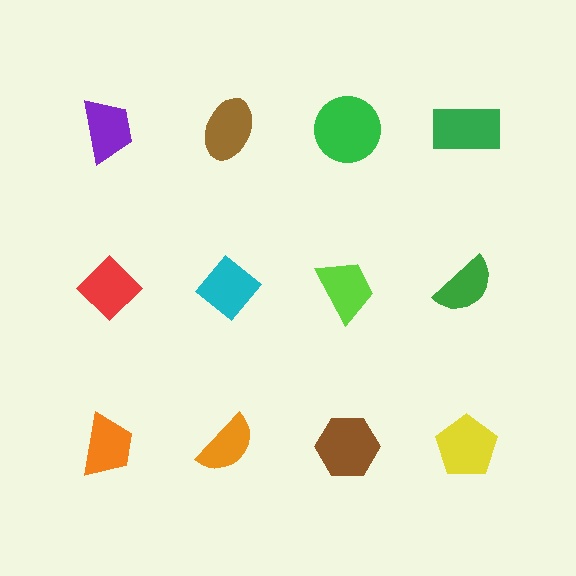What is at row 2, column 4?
A green semicircle.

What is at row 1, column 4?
A green rectangle.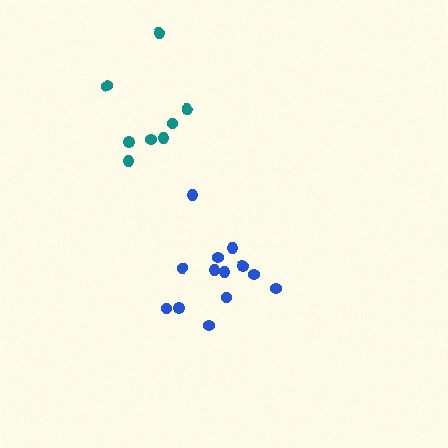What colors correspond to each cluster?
The clusters are colored: teal, blue.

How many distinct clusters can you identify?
There are 2 distinct clusters.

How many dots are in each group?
Group 1: 8 dots, Group 2: 13 dots (21 total).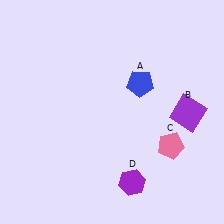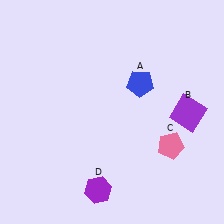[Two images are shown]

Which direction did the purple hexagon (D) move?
The purple hexagon (D) moved left.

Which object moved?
The purple hexagon (D) moved left.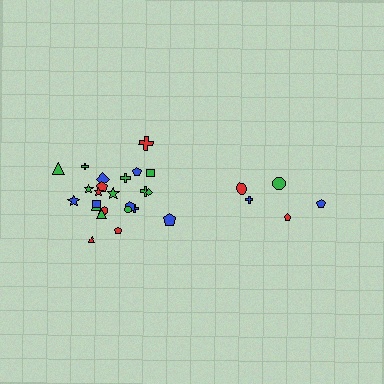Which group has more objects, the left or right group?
The left group.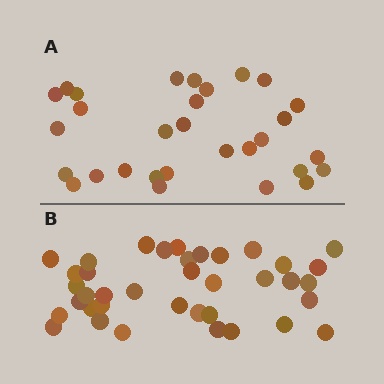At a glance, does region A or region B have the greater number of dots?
Region B (the bottom region) has more dots.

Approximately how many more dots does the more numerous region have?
Region B has roughly 8 or so more dots than region A.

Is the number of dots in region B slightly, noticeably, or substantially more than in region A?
Region B has noticeably more, but not dramatically so. The ratio is roughly 1.3 to 1.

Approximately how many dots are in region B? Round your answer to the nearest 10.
About 40 dots. (The exact count is 38, which rounds to 40.)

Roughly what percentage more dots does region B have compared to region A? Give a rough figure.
About 25% more.